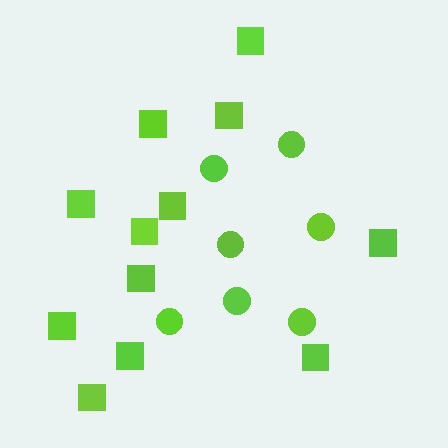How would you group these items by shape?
There are 2 groups: one group of circles (7) and one group of squares (12).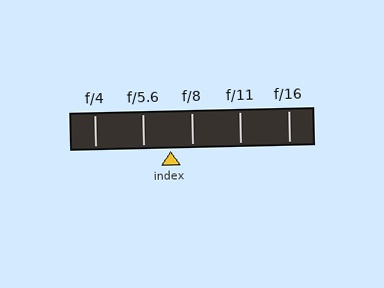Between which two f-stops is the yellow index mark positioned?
The index mark is between f/5.6 and f/8.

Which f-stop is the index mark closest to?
The index mark is closest to f/8.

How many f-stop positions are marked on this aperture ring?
There are 5 f-stop positions marked.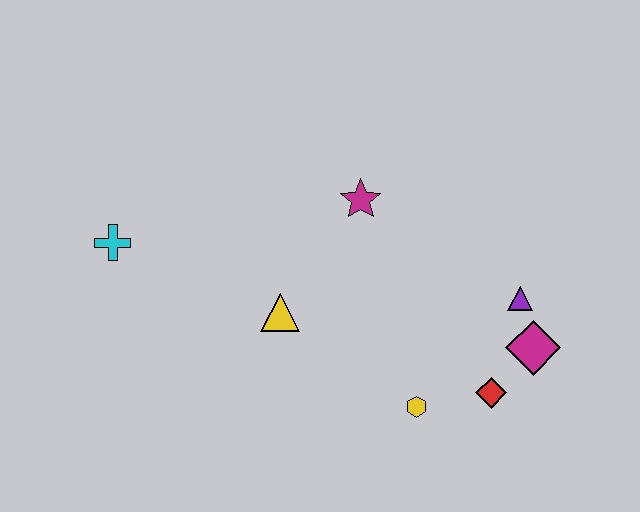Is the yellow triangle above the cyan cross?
No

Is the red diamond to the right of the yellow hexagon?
Yes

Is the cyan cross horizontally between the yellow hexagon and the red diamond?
No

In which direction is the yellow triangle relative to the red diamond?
The yellow triangle is to the left of the red diamond.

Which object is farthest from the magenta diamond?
The cyan cross is farthest from the magenta diamond.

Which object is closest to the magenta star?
The yellow triangle is closest to the magenta star.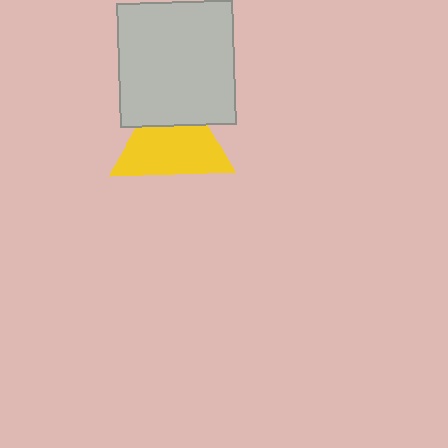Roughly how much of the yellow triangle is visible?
Most of it is visible (roughly 68%).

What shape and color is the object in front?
The object in front is a light gray rectangle.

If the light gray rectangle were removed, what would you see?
You would see the complete yellow triangle.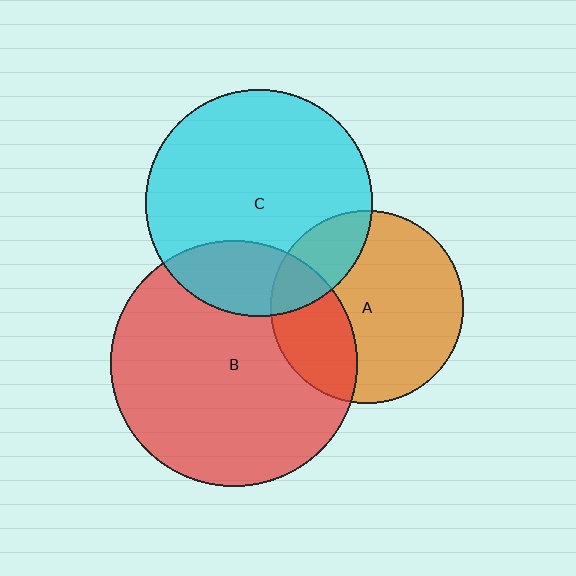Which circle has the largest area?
Circle B (red).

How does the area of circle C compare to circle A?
Approximately 1.4 times.